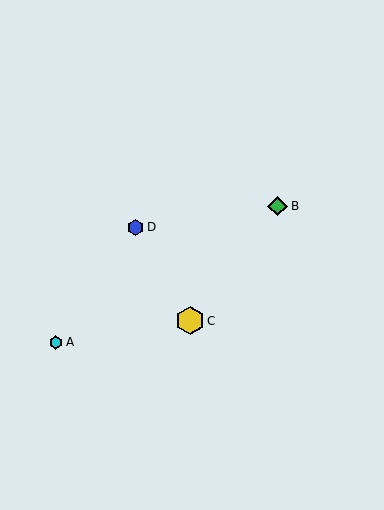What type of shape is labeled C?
Shape C is a yellow hexagon.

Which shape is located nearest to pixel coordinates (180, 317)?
The yellow hexagon (labeled C) at (190, 321) is nearest to that location.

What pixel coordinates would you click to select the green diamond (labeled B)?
Click at (278, 206) to select the green diamond B.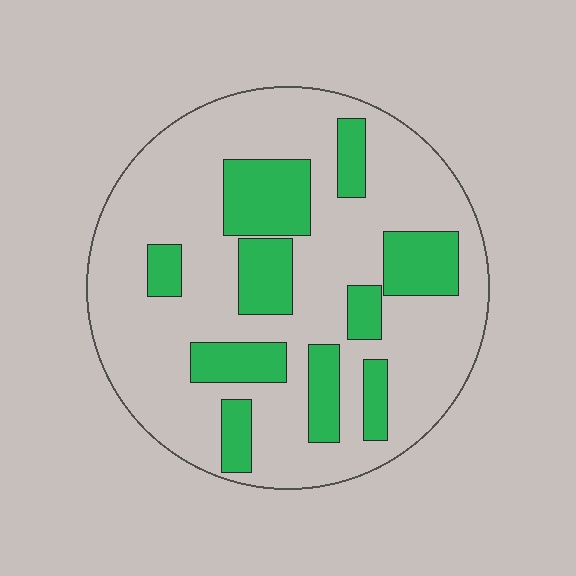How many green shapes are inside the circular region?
10.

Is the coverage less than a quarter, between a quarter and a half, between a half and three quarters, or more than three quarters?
Between a quarter and a half.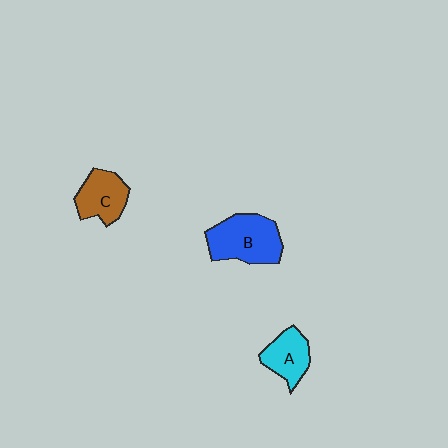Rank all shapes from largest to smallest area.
From largest to smallest: B (blue), C (brown), A (cyan).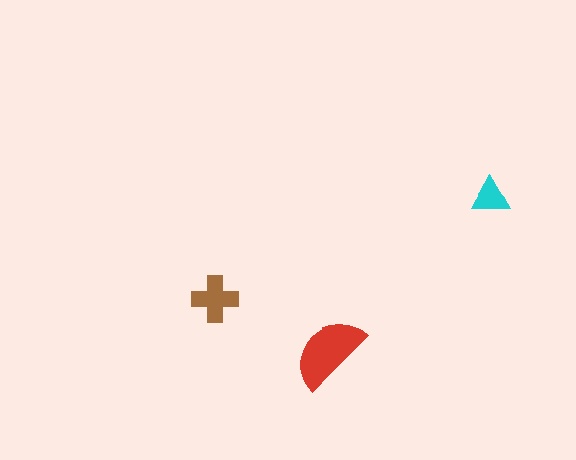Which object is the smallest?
The cyan triangle.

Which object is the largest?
The red semicircle.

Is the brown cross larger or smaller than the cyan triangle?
Larger.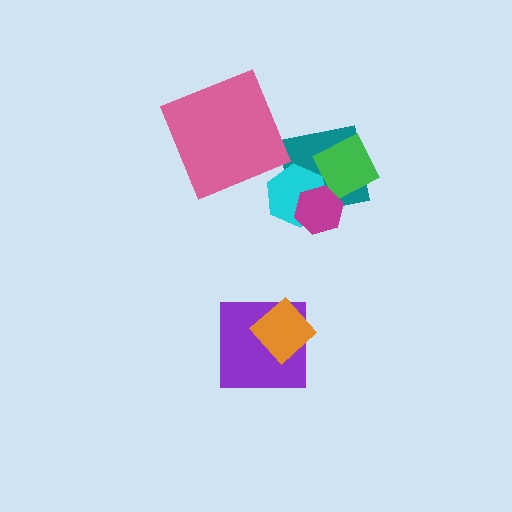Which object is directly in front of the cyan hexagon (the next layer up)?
The green diamond is directly in front of the cyan hexagon.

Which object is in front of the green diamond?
The magenta hexagon is in front of the green diamond.